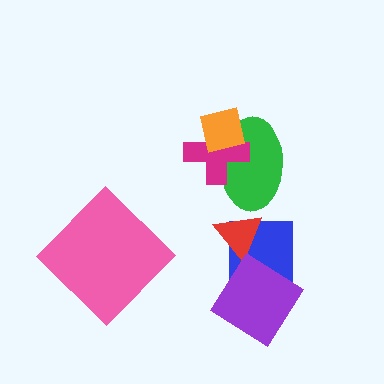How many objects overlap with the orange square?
2 objects overlap with the orange square.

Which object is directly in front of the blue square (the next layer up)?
The red triangle is directly in front of the blue square.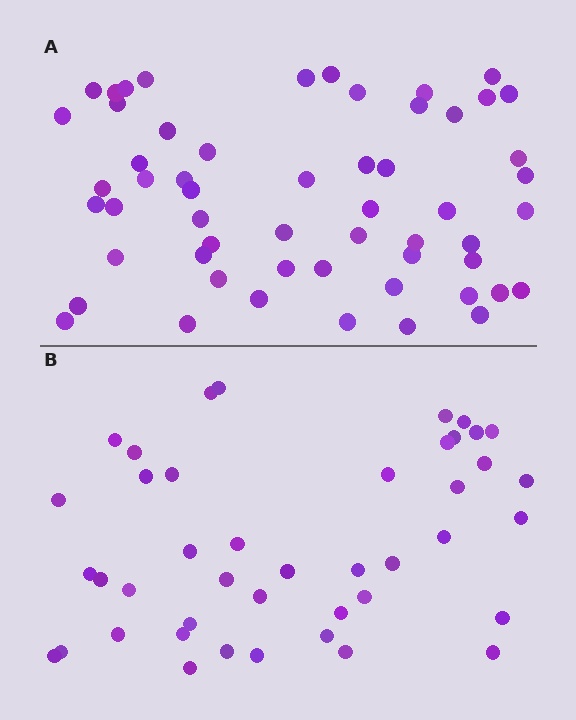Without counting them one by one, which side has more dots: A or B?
Region A (the top region) has more dots.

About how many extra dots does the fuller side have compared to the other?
Region A has approximately 15 more dots than region B.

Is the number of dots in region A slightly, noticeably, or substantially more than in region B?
Region A has noticeably more, but not dramatically so. The ratio is roughly 1.3 to 1.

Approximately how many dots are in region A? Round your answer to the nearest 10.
About 60 dots. (The exact count is 56, which rounds to 60.)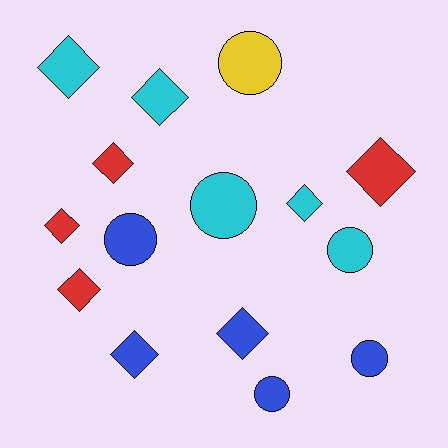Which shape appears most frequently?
Diamond, with 9 objects.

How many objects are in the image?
There are 15 objects.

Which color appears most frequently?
Cyan, with 5 objects.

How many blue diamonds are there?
There are 2 blue diamonds.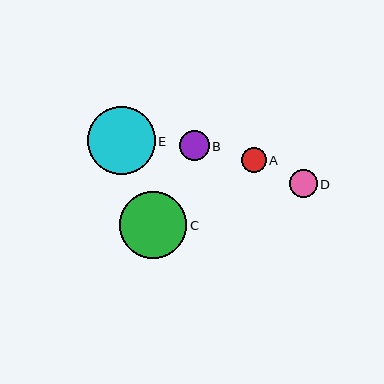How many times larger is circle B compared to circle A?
Circle B is approximately 1.2 times the size of circle A.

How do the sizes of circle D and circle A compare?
Circle D and circle A are approximately the same size.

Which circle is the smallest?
Circle A is the smallest with a size of approximately 25 pixels.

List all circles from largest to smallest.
From largest to smallest: E, C, B, D, A.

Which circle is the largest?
Circle E is the largest with a size of approximately 67 pixels.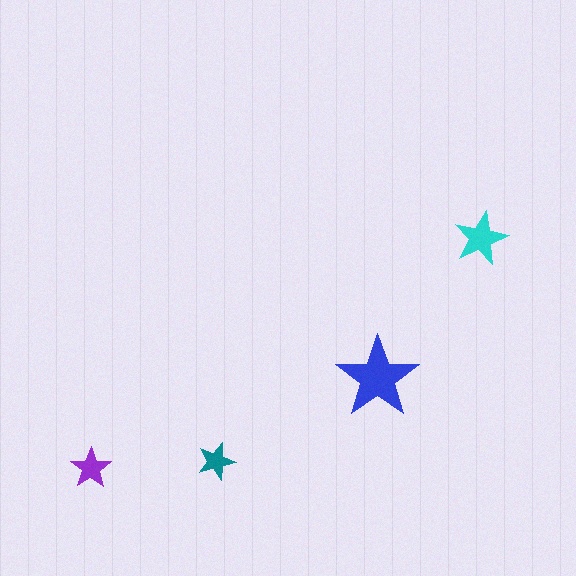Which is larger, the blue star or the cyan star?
The blue one.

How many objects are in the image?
There are 4 objects in the image.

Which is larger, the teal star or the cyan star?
The cyan one.